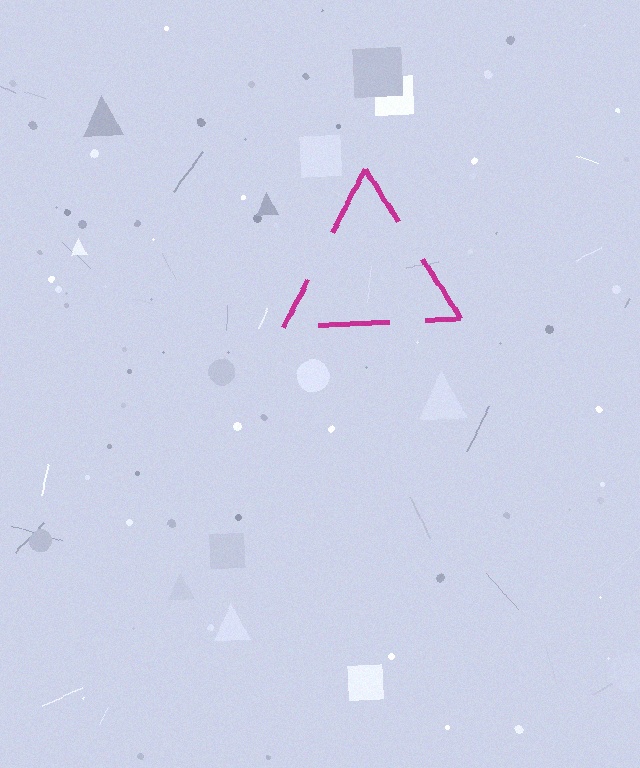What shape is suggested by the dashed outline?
The dashed outline suggests a triangle.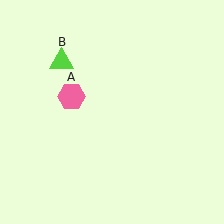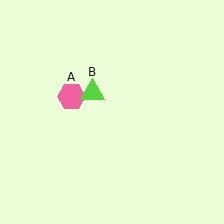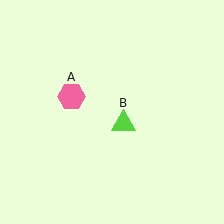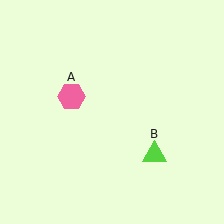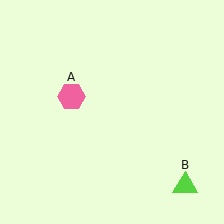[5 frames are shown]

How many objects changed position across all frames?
1 object changed position: lime triangle (object B).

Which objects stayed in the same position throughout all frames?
Pink hexagon (object A) remained stationary.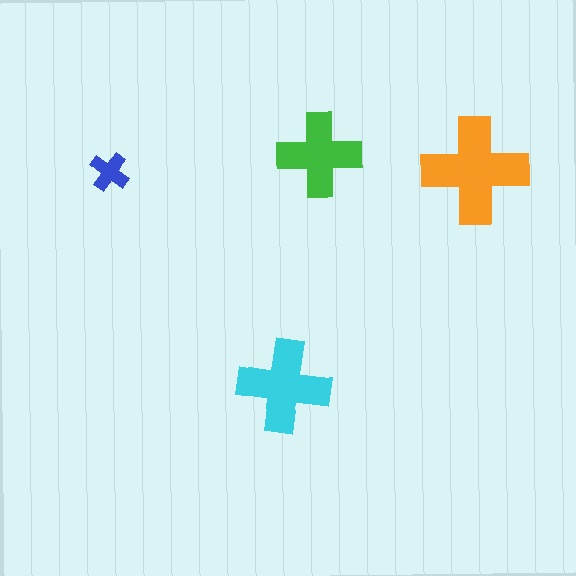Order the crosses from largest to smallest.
the orange one, the cyan one, the green one, the blue one.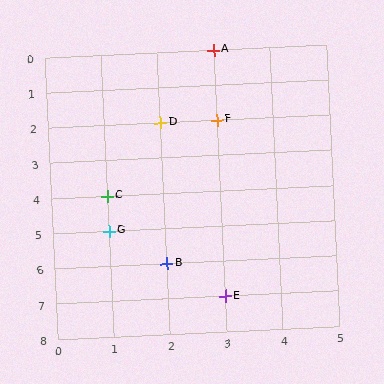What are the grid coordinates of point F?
Point F is at grid coordinates (3, 2).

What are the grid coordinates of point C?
Point C is at grid coordinates (1, 4).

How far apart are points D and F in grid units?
Points D and F are 1 column apart.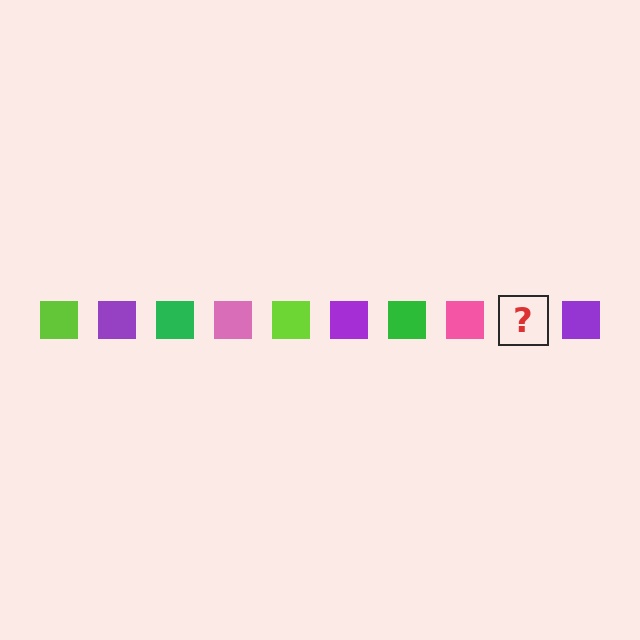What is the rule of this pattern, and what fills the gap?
The rule is that the pattern cycles through lime, purple, green, pink squares. The gap should be filled with a lime square.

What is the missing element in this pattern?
The missing element is a lime square.